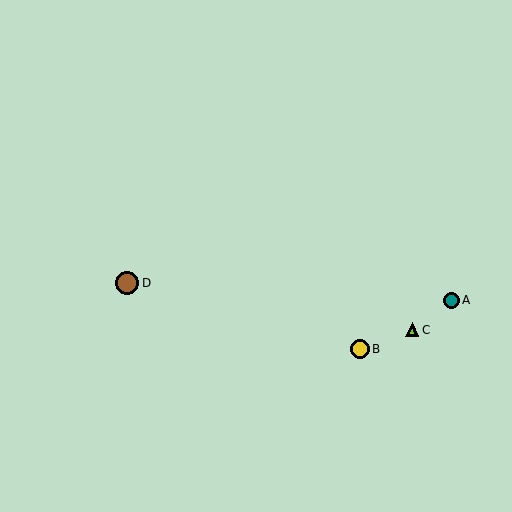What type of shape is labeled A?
Shape A is a teal circle.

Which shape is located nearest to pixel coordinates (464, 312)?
The teal circle (labeled A) at (451, 300) is nearest to that location.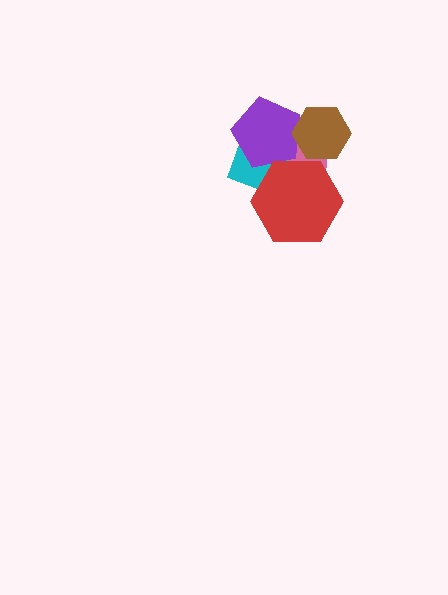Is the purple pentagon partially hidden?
Yes, it is partially covered by another shape.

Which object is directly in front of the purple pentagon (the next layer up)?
The red hexagon is directly in front of the purple pentagon.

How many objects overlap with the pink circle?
4 objects overlap with the pink circle.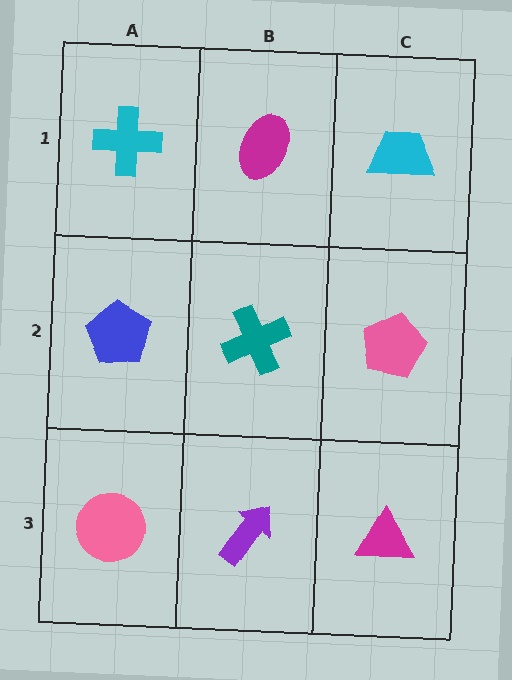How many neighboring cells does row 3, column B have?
3.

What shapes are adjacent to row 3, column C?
A pink pentagon (row 2, column C), a purple arrow (row 3, column B).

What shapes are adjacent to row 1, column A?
A blue pentagon (row 2, column A), a magenta ellipse (row 1, column B).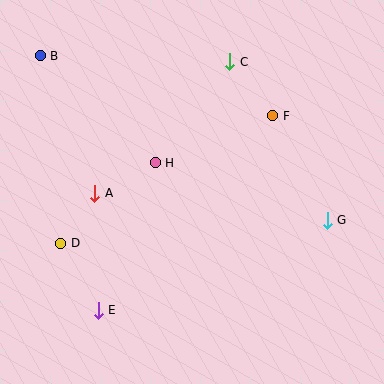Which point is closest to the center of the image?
Point H at (155, 163) is closest to the center.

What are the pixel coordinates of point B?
Point B is at (40, 56).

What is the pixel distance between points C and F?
The distance between C and F is 69 pixels.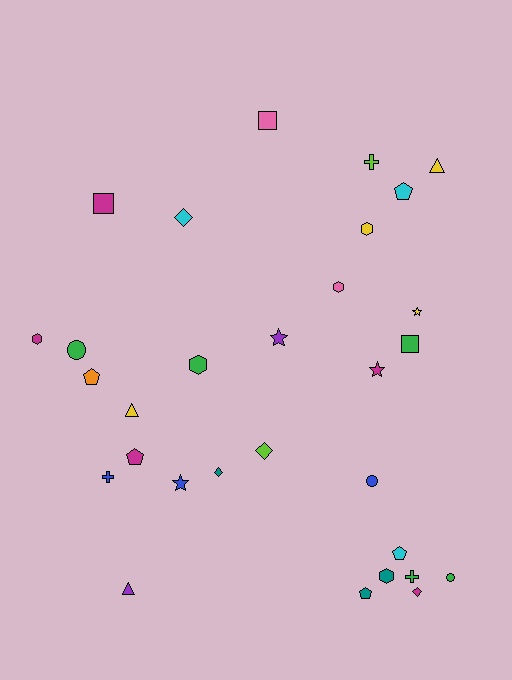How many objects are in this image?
There are 30 objects.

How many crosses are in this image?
There are 3 crosses.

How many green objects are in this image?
There are 5 green objects.